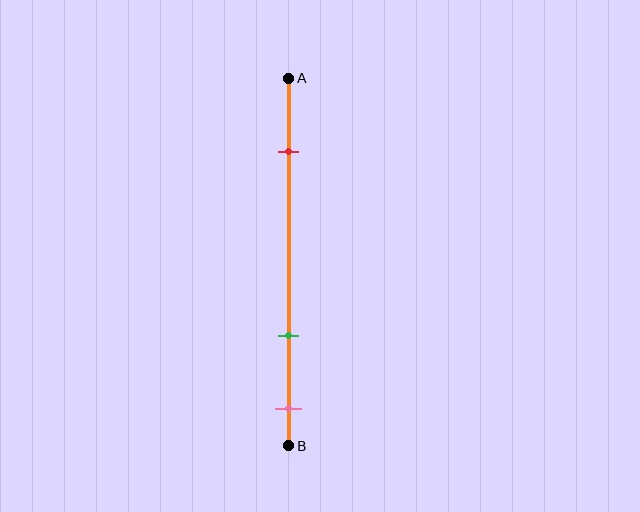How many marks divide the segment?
There are 3 marks dividing the segment.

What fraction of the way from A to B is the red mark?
The red mark is approximately 20% (0.2) of the way from A to B.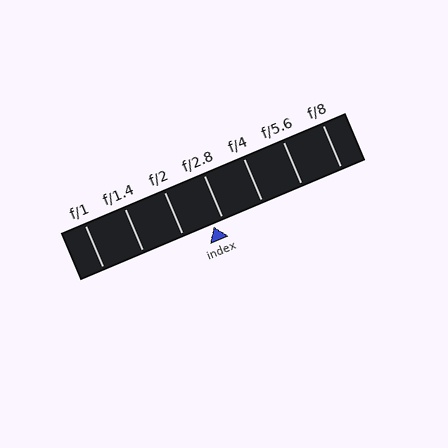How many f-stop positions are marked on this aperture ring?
There are 7 f-stop positions marked.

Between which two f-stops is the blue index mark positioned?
The index mark is between f/2 and f/2.8.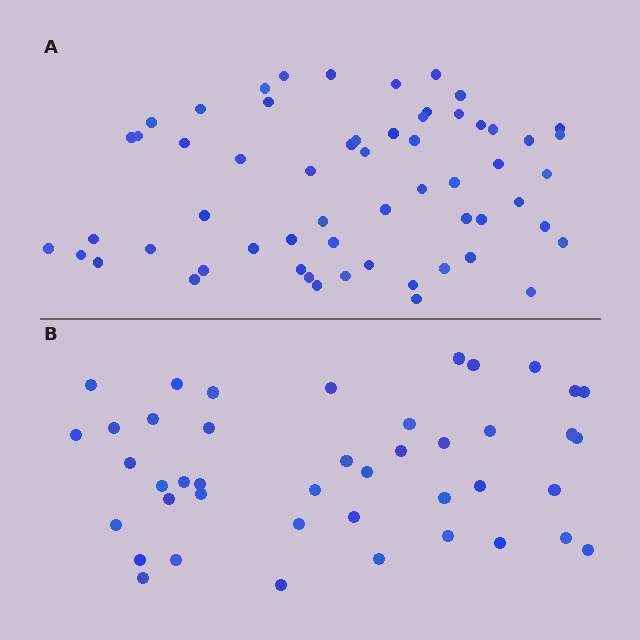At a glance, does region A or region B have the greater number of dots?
Region A (the top region) has more dots.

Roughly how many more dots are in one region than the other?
Region A has approximately 15 more dots than region B.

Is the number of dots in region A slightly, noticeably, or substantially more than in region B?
Region A has noticeably more, but not dramatically so. The ratio is roughly 1.4 to 1.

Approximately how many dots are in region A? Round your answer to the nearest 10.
About 60 dots. (The exact count is 59, which rounds to 60.)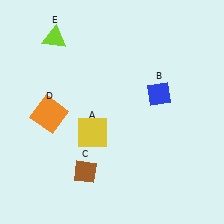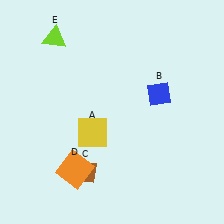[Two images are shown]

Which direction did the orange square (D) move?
The orange square (D) moved down.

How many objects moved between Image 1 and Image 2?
1 object moved between the two images.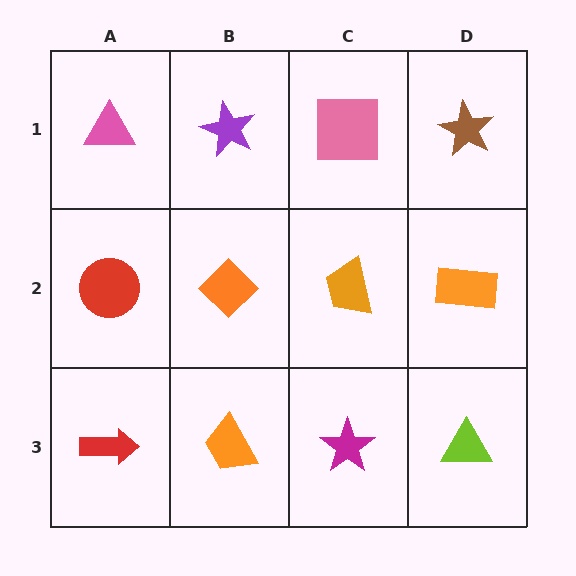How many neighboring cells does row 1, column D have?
2.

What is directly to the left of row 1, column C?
A purple star.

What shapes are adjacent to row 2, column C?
A pink square (row 1, column C), a magenta star (row 3, column C), an orange diamond (row 2, column B), an orange rectangle (row 2, column D).